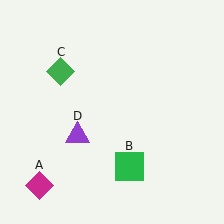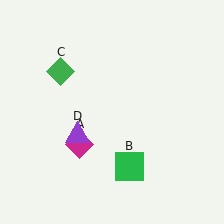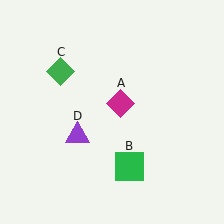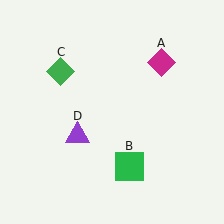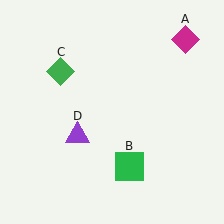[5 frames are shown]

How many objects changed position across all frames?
1 object changed position: magenta diamond (object A).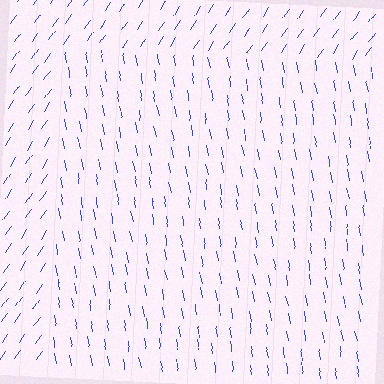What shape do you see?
I see a rectangle.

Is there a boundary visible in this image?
Yes, there is a texture boundary formed by a change in line orientation.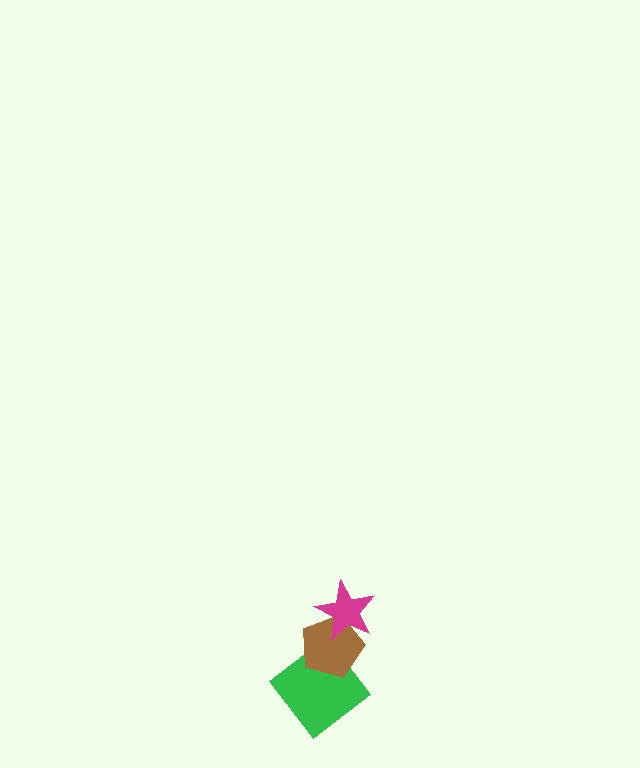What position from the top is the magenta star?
The magenta star is 1st from the top.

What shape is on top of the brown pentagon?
The magenta star is on top of the brown pentagon.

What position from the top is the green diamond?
The green diamond is 3rd from the top.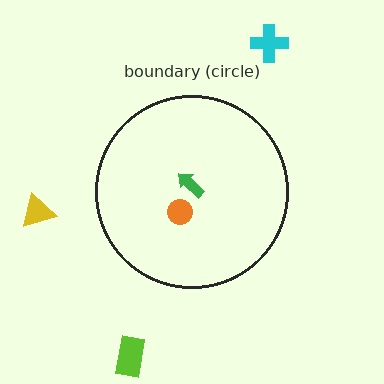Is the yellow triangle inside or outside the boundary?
Outside.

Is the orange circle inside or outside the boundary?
Inside.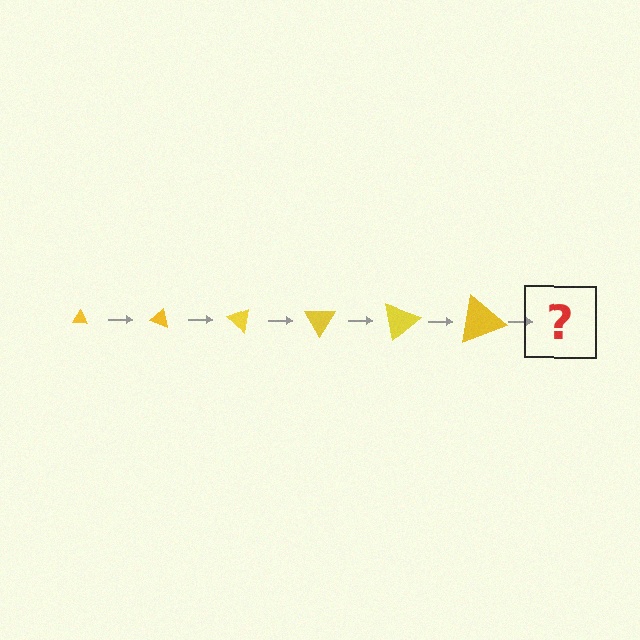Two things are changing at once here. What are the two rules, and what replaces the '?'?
The two rules are that the triangle grows larger each step and it rotates 20 degrees each step. The '?' should be a triangle, larger than the previous one and rotated 120 degrees from the start.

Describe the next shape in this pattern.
It should be a triangle, larger than the previous one and rotated 120 degrees from the start.